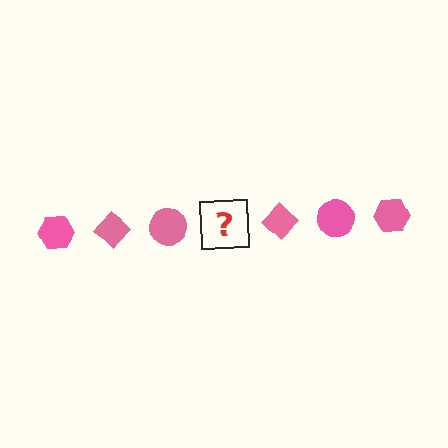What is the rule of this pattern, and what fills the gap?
The rule is that the pattern cycles through hexagon, diamond, circle shapes in pink. The gap should be filled with a pink hexagon.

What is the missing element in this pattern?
The missing element is a pink hexagon.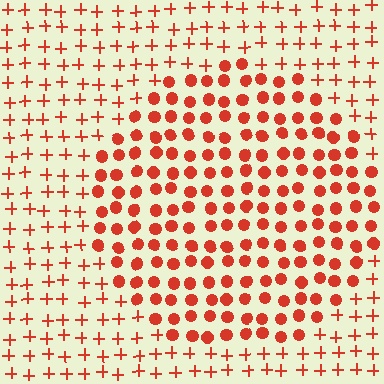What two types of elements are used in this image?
The image uses circles inside the circle region and plus signs outside it.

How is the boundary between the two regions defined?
The boundary is defined by a change in element shape: circles inside vs. plus signs outside. All elements share the same color and spacing.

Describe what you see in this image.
The image is filled with small red elements arranged in a uniform grid. A circle-shaped region contains circles, while the surrounding area contains plus signs. The boundary is defined purely by the change in element shape.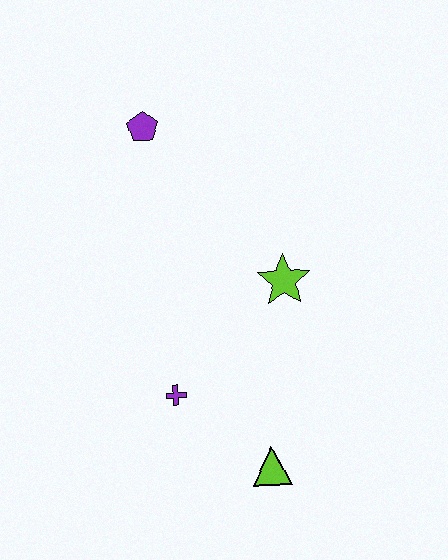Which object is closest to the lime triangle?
The purple cross is closest to the lime triangle.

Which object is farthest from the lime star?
The purple pentagon is farthest from the lime star.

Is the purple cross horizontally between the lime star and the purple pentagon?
Yes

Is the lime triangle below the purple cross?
Yes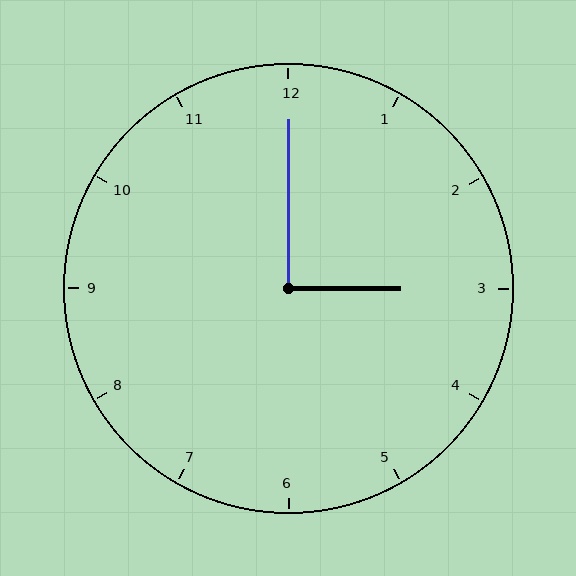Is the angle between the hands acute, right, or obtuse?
It is right.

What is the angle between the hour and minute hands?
Approximately 90 degrees.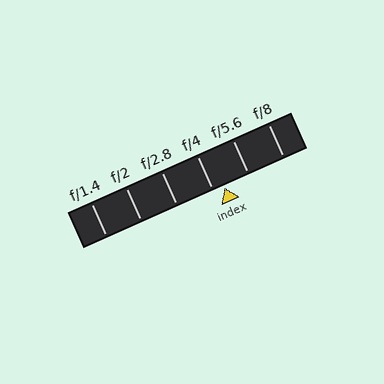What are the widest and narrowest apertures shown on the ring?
The widest aperture shown is f/1.4 and the narrowest is f/8.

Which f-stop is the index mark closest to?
The index mark is closest to f/4.